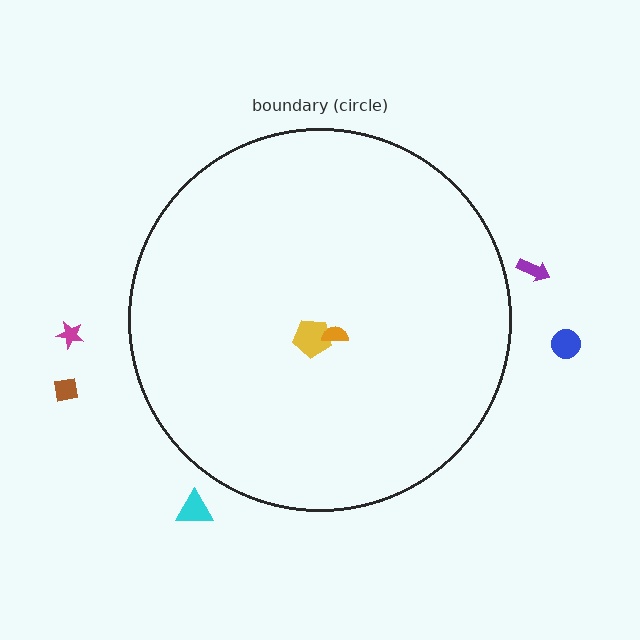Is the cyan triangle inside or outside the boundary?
Outside.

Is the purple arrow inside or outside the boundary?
Outside.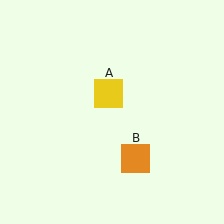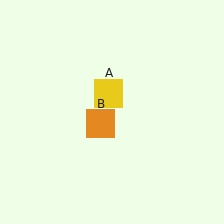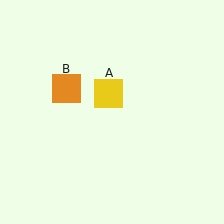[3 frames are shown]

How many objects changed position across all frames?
1 object changed position: orange square (object B).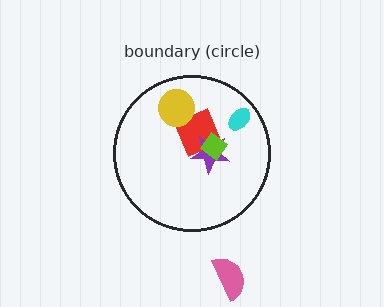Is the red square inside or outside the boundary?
Inside.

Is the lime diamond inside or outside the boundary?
Inside.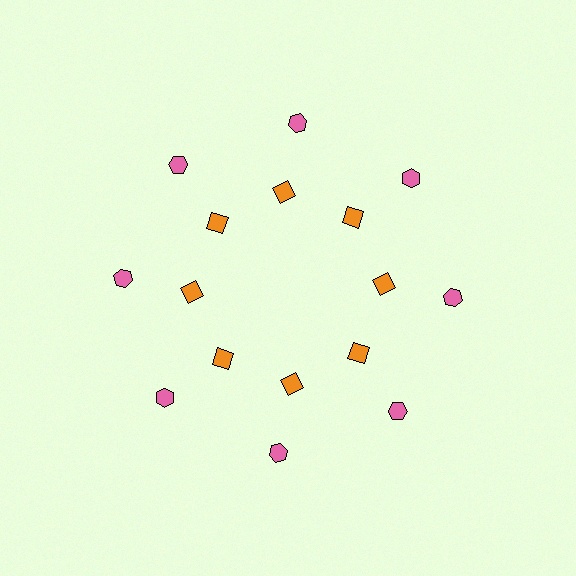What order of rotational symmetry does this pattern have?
This pattern has 8-fold rotational symmetry.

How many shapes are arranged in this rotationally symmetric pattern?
There are 16 shapes, arranged in 8 groups of 2.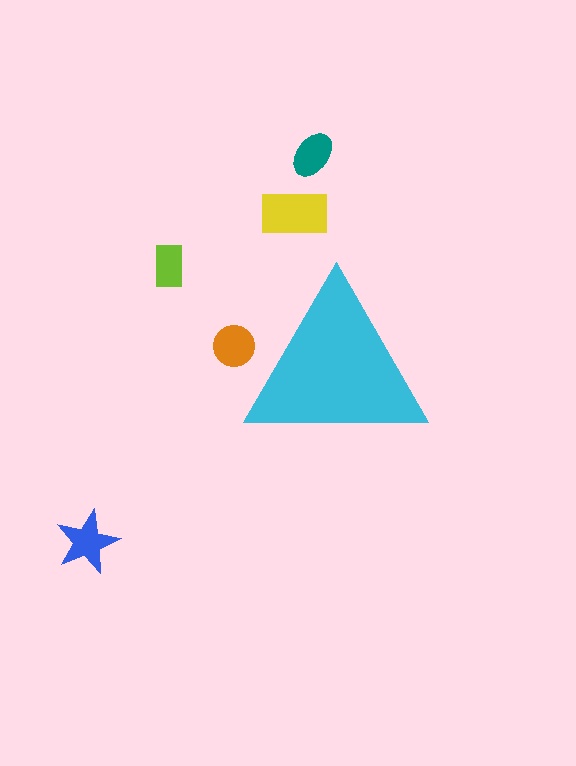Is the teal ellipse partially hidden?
No, the teal ellipse is fully visible.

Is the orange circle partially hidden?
Yes, the orange circle is partially hidden behind the cyan triangle.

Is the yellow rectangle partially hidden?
No, the yellow rectangle is fully visible.